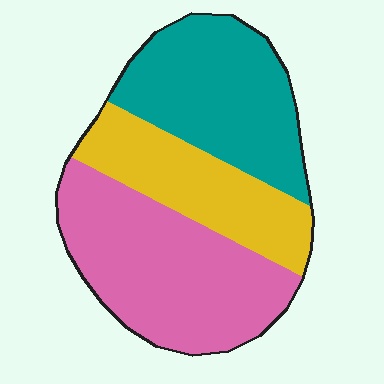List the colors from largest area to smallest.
From largest to smallest: pink, teal, yellow.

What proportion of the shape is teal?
Teal takes up between a quarter and a half of the shape.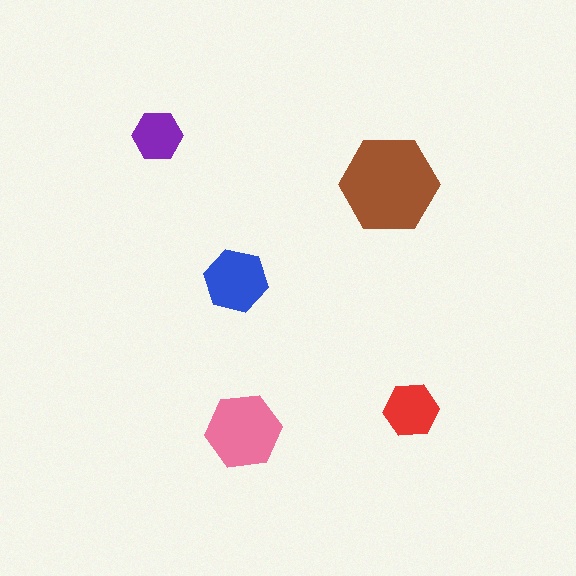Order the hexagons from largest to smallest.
the brown one, the pink one, the blue one, the red one, the purple one.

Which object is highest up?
The purple hexagon is topmost.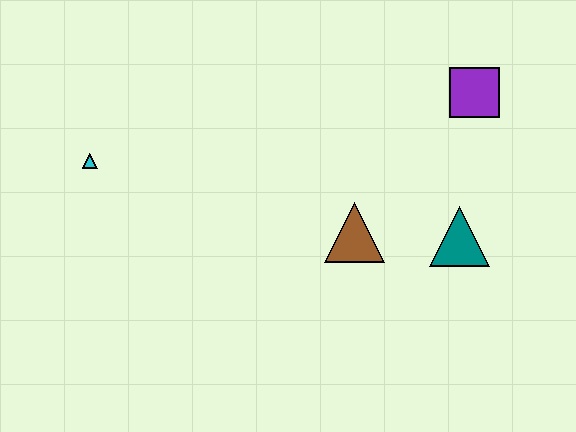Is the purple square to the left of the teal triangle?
No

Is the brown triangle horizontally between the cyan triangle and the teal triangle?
Yes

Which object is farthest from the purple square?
The cyan triangle is farthest from the purple square.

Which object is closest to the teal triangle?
The brown triangle is closest to the teal triangle.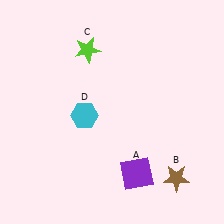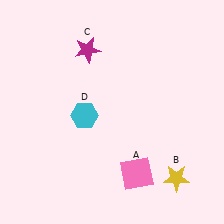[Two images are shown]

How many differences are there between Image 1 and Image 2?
There are 3 differences between the two images.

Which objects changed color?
A changed from purple to pink. B changed from brown to yellow. C changed from lime to magenta.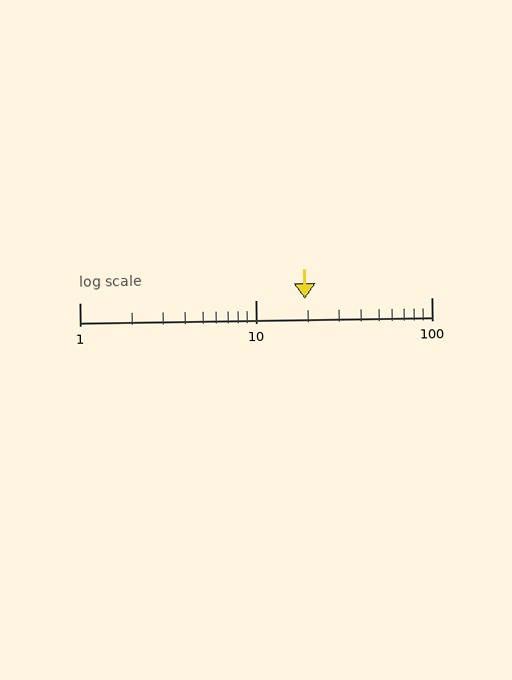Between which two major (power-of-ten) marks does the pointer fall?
The pointer is between 10 and 100.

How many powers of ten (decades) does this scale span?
The scale spans 2 decades, from 1 to 100.